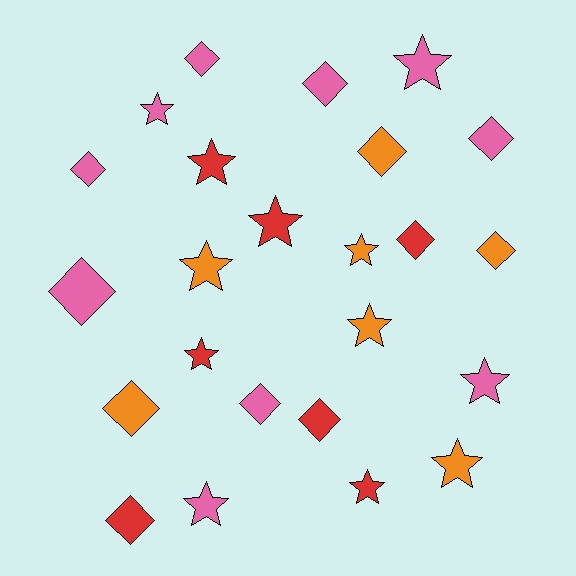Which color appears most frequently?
Pink, with 10 objects.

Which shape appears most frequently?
Star, with 12 objects.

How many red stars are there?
There are 4 red stars.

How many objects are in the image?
There are 24 objects.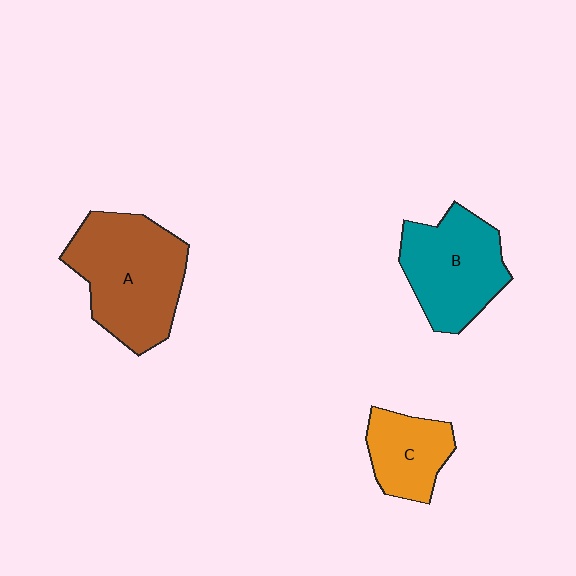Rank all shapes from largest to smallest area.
From largest to smallest: A (brown), B (teal), C (orange).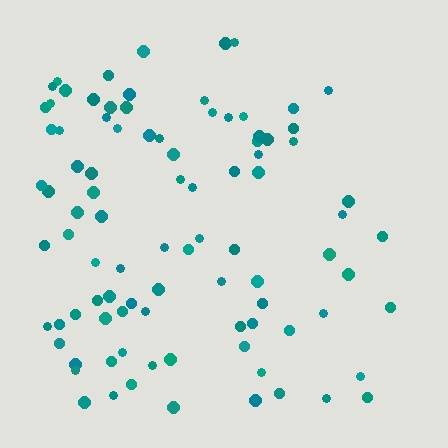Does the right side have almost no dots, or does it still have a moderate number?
Still a moderate number, just noticeably fewer than the left.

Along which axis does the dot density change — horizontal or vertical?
Horizontal.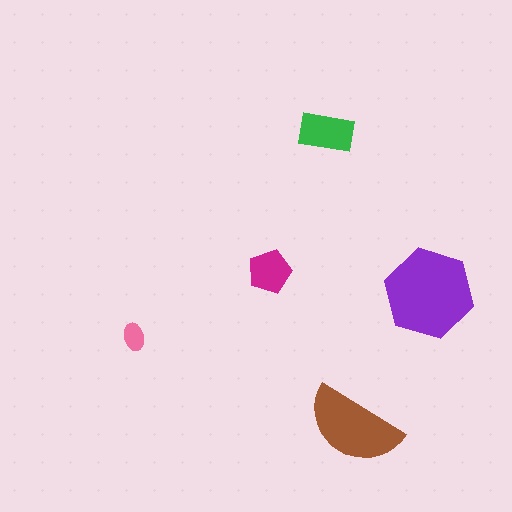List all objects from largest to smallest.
The purple hexagon, the brown semicircle, the green rectangle, the magenta pentagon, the pink ellipse.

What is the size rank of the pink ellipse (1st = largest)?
5th.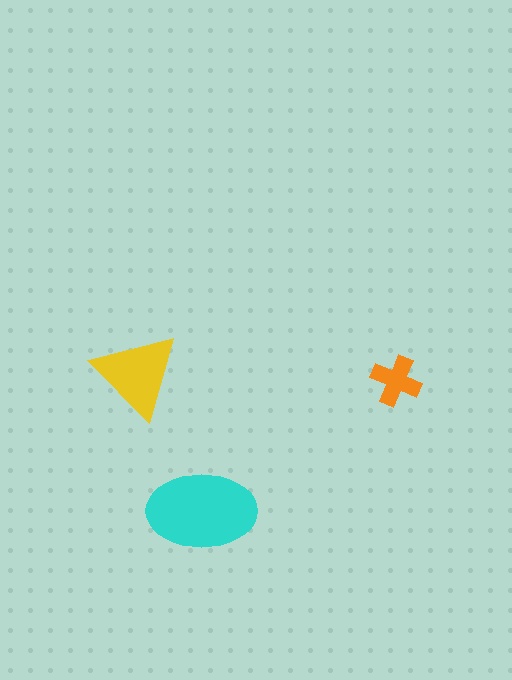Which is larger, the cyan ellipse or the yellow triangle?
The cyan ellipse.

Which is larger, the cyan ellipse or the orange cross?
The cyan ellipse.